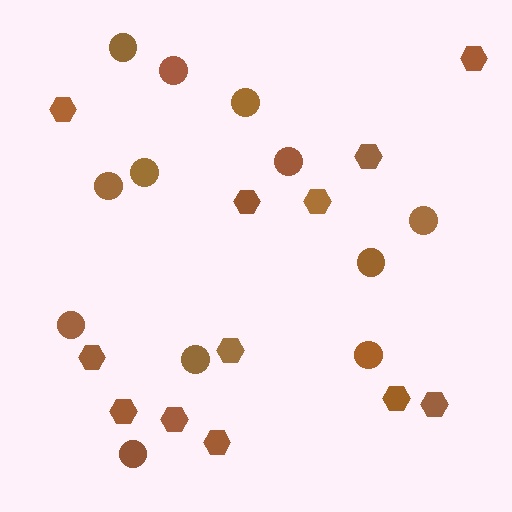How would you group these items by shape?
There are 2 groups: one group of circles (12) and one group of hexagons (12).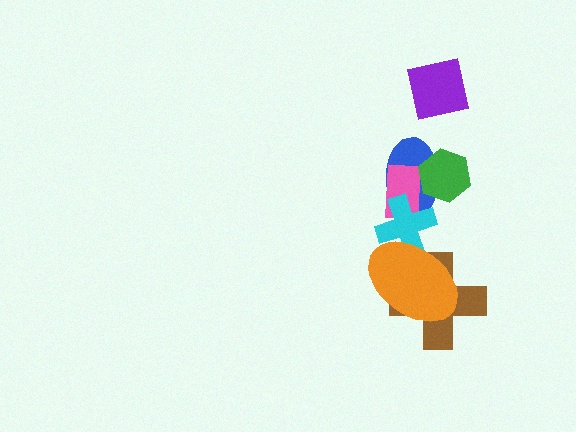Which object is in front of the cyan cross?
The orange ellipse is in front of the cyan cross.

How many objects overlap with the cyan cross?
3 objects overlap with the cyan cross.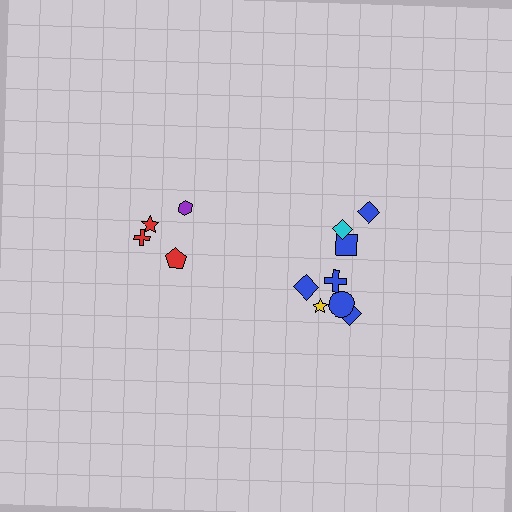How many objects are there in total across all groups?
There are 12 objects.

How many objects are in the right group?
There are 8 objects.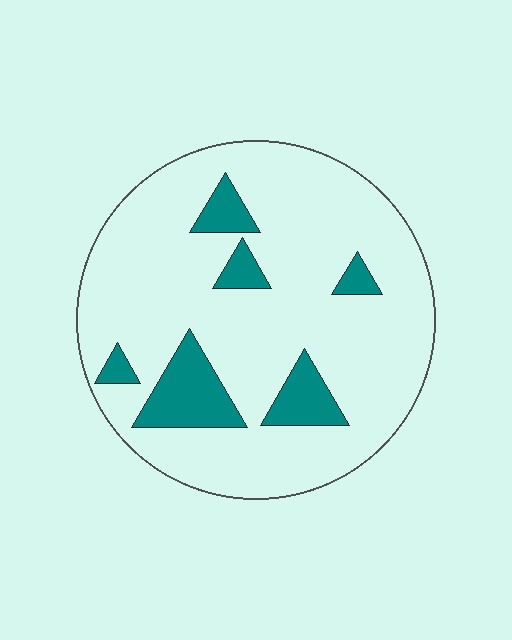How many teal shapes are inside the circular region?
6.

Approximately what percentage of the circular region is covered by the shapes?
Approximately 15%.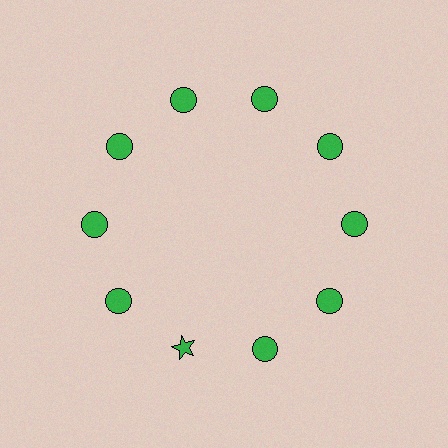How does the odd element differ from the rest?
It has a different shape: star instead of circle.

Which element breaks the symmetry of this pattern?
The green star at roughly the 7 o'clock position breaks the symmetry. All other shapes are green circles.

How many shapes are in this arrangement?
There are 10 shapes arranged in a ring pattern.